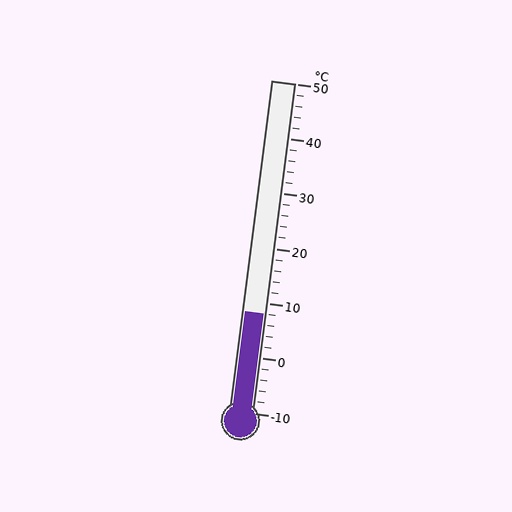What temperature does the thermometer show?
The thermometer shows approximately 8°C.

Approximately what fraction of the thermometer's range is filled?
The thermometer is filled to approximately 30% of its range.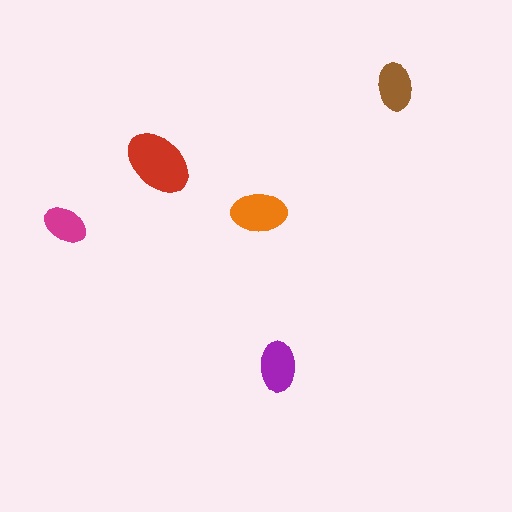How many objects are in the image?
There are 5 objects in the image.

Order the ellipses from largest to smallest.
the red one, the orange one, the purple one, the brown one, the magenta one.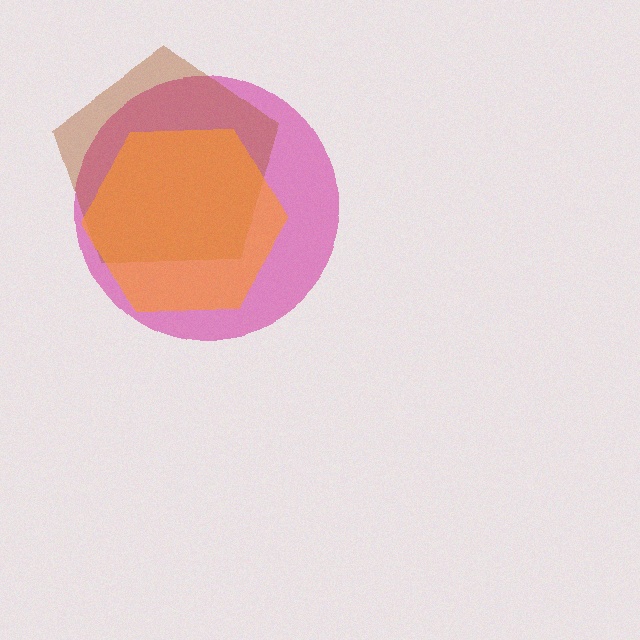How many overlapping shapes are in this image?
There are 3 overlapping shapes in the image.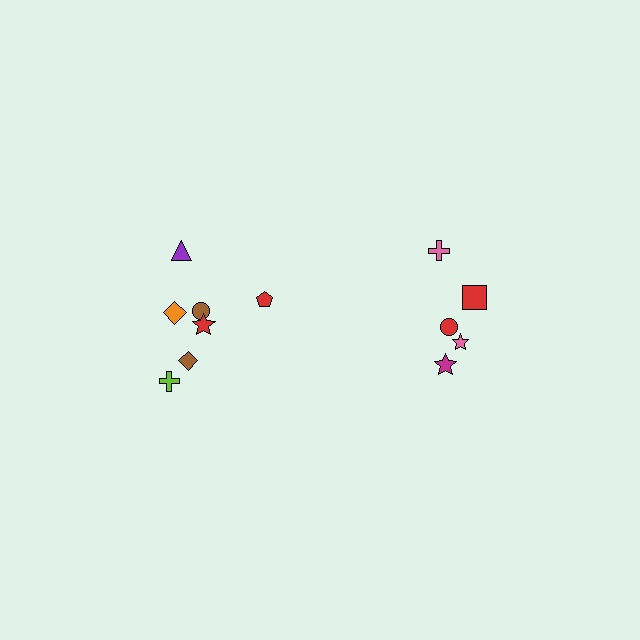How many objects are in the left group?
There are 7 objects.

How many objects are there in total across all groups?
There are 12 objects.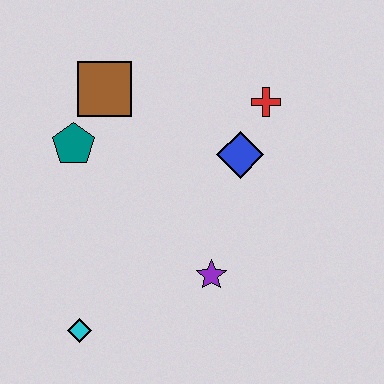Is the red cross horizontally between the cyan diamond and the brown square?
No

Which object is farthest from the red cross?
The cyan diamond is farthest from the red cross.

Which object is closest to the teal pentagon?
The brown square is closest to the teal pentagon.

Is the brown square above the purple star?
Yes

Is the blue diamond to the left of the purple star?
No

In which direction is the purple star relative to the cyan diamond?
The purple star is to the right of the cyan diamond.